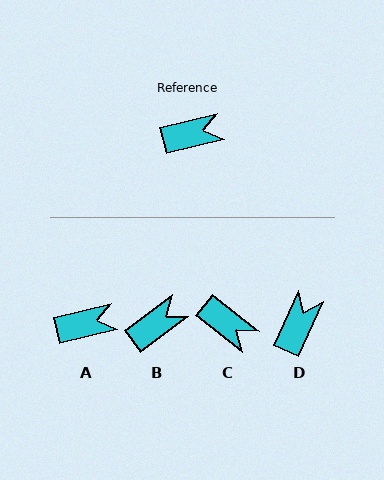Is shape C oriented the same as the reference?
No, it is off by about 52 degrees.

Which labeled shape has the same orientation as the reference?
A.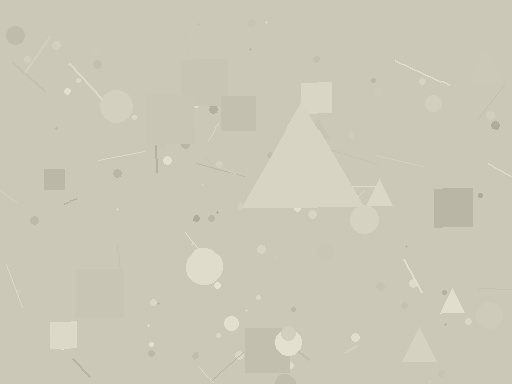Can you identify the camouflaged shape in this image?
The camouflaged shape is a triangle.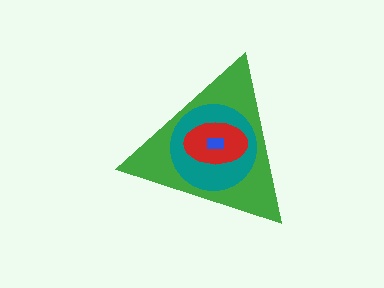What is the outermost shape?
The green triangle.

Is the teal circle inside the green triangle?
Yes.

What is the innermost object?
The blue rectangle.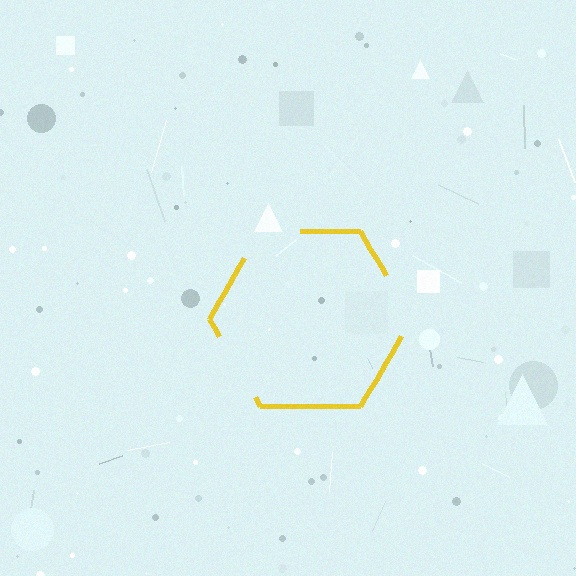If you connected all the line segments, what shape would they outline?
They would outline a hexagon.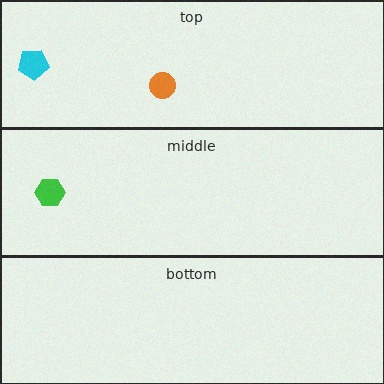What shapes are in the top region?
The orange circle, the cyan pentagon.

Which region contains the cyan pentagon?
The top region.